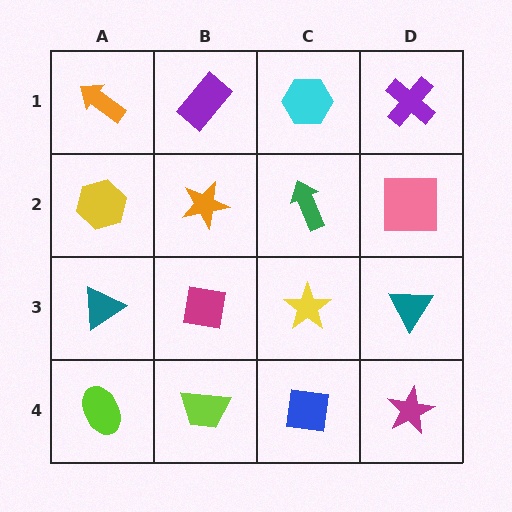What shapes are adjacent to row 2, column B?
A purple rectangle (row 1, column B), a magenta square (row 3, column B), a yellow hexagon (row 2, column A), a green arrow (row 2, column C).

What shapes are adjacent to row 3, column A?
A yellow hexagon (row 2, column A), a lime ellipse (row 4, column A), a magenta square (row 3, column B).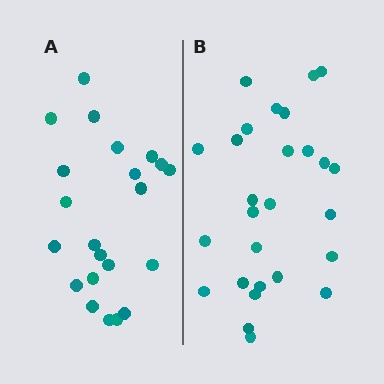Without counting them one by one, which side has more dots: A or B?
Region B (the right region) has more dots.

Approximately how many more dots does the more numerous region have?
Region B has about 5 more dots than region A.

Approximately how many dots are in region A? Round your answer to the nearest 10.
About 20 dots. (The exact count is 22, which rounds to 20.)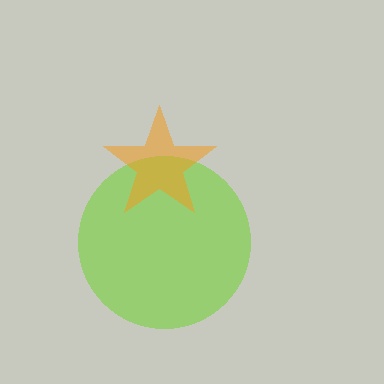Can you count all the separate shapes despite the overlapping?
Yes, there are 2 separate shapes.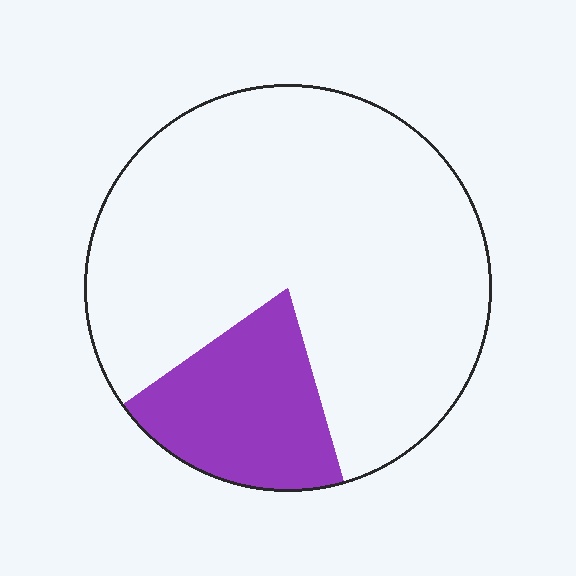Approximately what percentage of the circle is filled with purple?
Approximately 20%.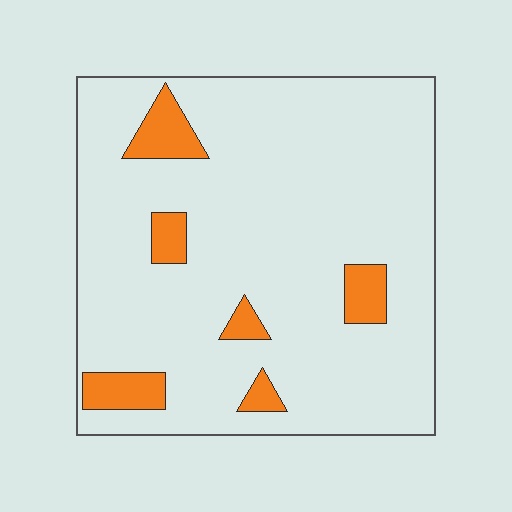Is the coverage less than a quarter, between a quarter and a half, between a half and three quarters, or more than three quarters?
Less than a quarter.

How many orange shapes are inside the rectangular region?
6.